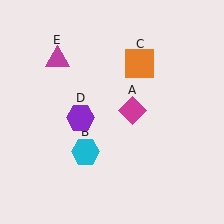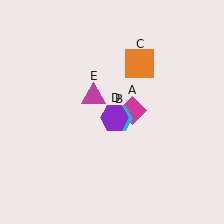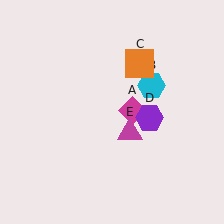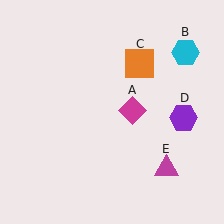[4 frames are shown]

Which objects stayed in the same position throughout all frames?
Magenta diamond (object A) and orange square (object C) remained stationary.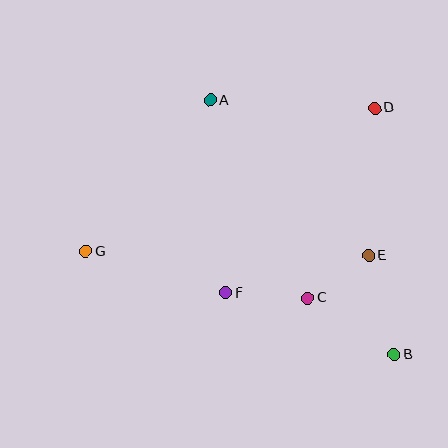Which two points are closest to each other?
Points C and E are closest to each other.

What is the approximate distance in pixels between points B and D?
The distance between B and D is approximately 248 pixels.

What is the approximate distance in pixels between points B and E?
The distance between B and E is approximately 103 pixels.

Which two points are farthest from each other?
Points B and G are farthest from each other.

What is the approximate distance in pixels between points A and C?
The distance between A and C is approximately 221 pixels.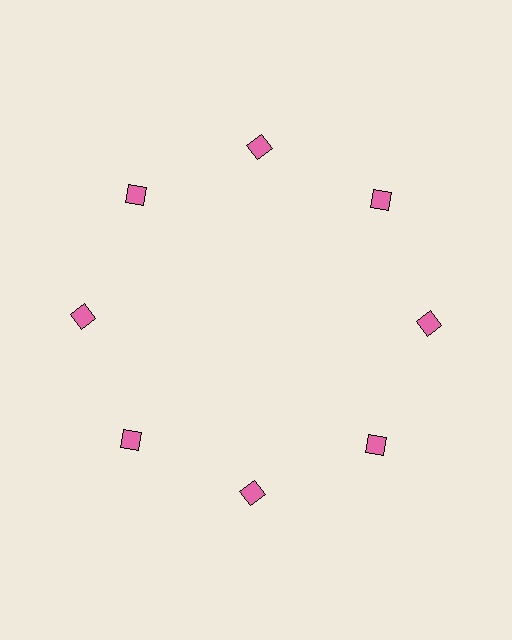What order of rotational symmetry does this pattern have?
This pattern has 8-fold rotational symmetry.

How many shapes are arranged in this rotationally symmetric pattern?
There are 8 shapes, arranged in 8 groups of 1.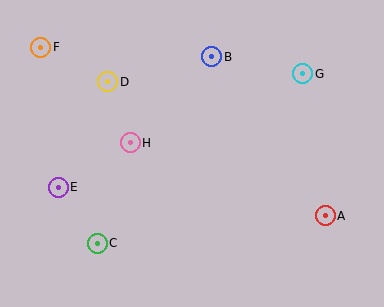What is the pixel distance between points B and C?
The distance between B and C is 219 pixels.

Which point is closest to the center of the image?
Point H at (130, 143) is closest to the center.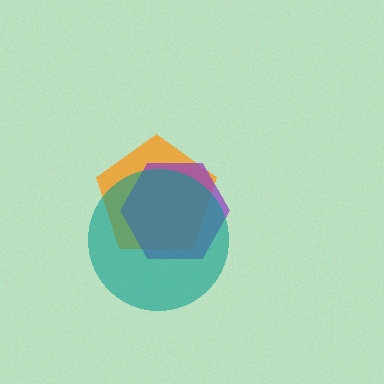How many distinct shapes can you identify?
There are 3 distinct shapes: an orange pentagon, a purple hexagon, a teal circle.